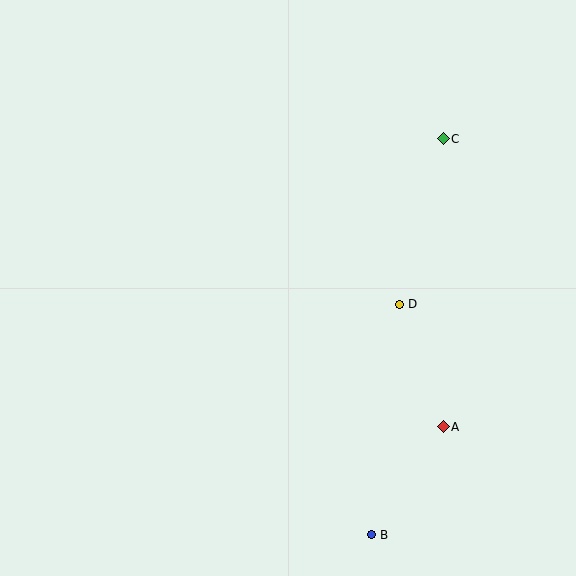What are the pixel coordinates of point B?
Point B is at (372, 535).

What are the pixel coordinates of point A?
Point A is at (443, 427).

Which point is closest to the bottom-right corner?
Point A is closest to the bottom-right corner.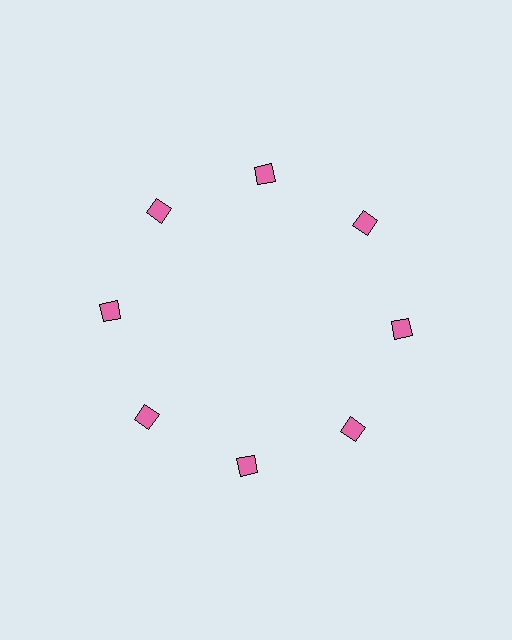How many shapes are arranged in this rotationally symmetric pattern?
There are 8 shapes, arranged in 8 groups of 1.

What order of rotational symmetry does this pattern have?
This pattern has 8-fold rotational symmetry.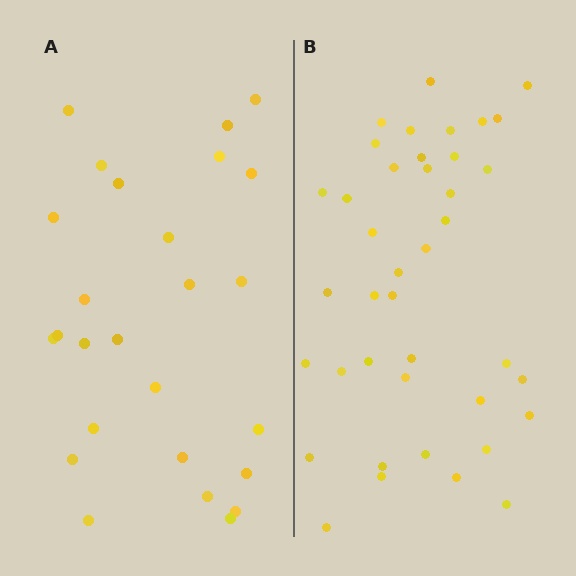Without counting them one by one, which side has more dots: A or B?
Region B (the right region) has more dots.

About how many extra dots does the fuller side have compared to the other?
Region B has approximately 15 more dots than region A.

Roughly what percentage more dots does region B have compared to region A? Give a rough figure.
About 55% more.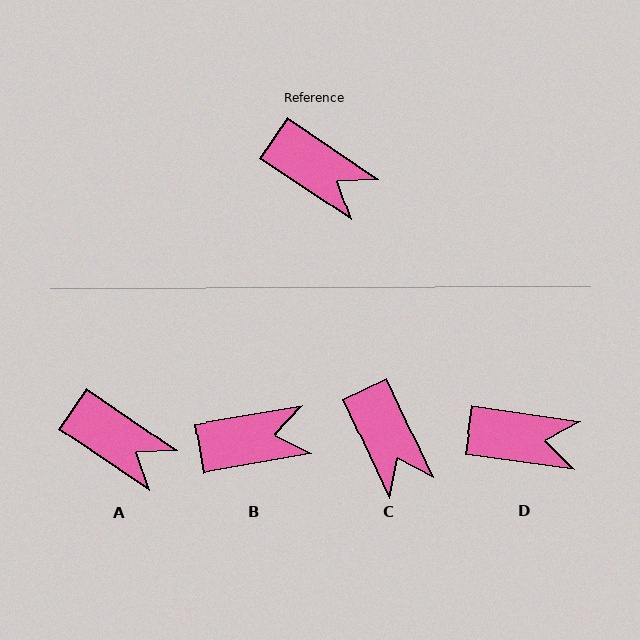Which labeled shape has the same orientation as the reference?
A.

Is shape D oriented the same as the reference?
No, it is off by about 26 degrees.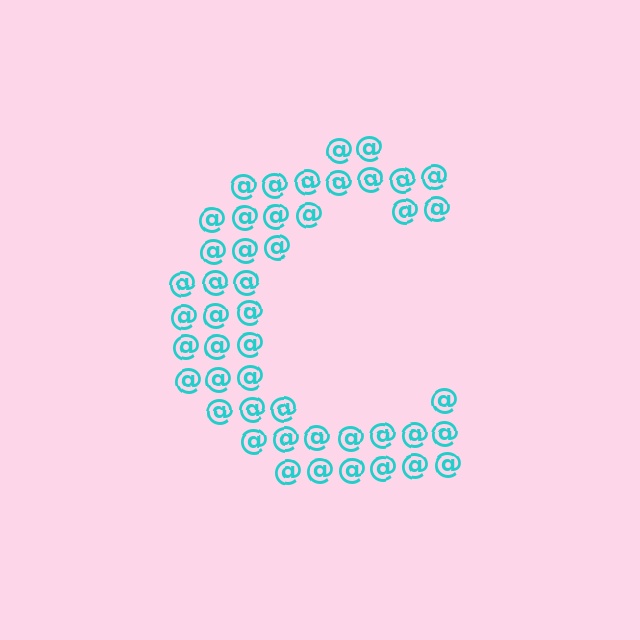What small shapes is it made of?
It is made of small at signs.